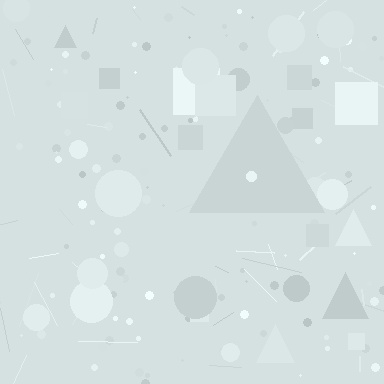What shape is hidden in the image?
A triangle is hidden in the image.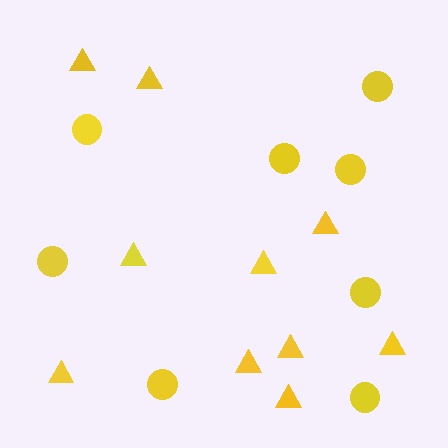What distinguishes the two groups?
There are 2 groups: one group of triangles (10) and one group of circles (8).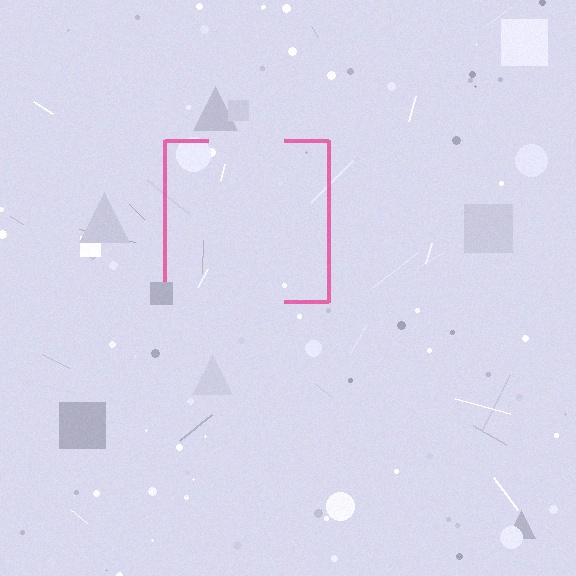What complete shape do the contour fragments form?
The contour fragments form a square.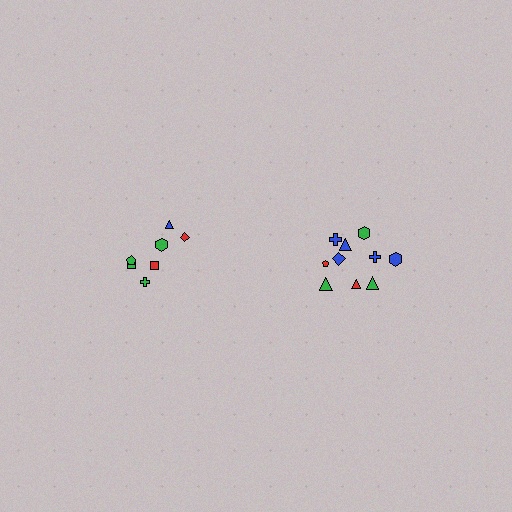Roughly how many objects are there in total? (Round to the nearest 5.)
Roughly 15 objects in total.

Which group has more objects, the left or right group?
The right group.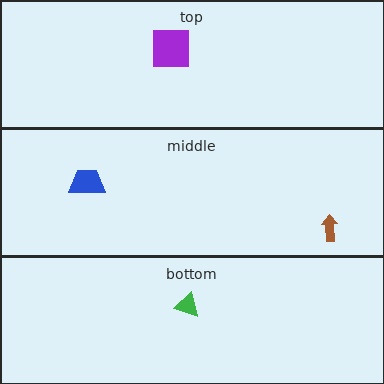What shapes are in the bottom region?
The green triangle.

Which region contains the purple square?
The top region.